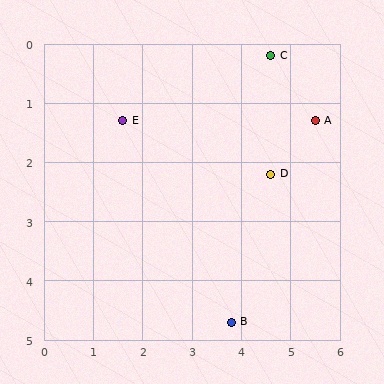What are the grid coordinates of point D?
Point D is at approximately (4.6, 2.2).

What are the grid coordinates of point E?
Point E is at approximately (1.6, 1.3).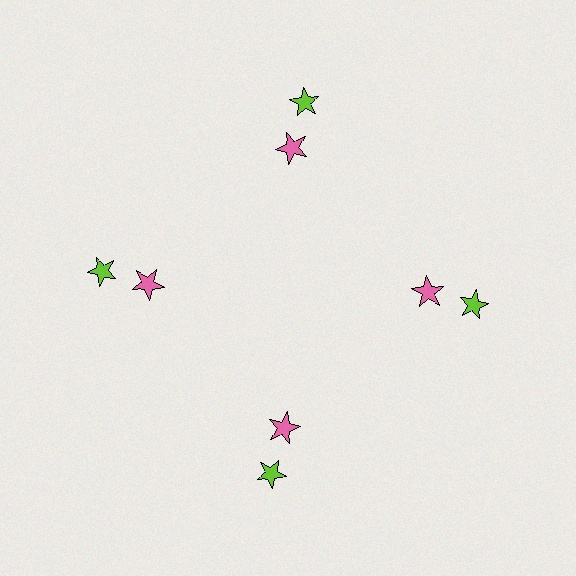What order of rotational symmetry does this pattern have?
This pattern has 4-fold rotational symmetry.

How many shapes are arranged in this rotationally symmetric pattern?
There are 8 shapes, arranged in 4 groups of 2.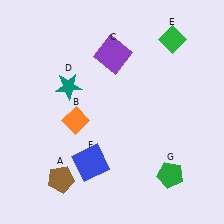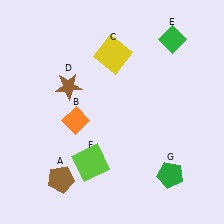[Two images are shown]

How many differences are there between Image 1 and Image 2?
There are 3 differences between the two images.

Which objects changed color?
C changed from purple to yellow. D changed from teal to brown. F changed from blue to lime.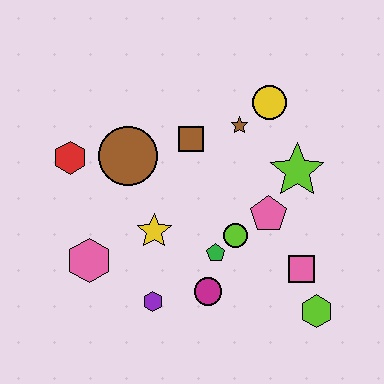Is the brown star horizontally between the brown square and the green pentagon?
No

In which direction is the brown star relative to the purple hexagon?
The brown star is above the purple hexagon.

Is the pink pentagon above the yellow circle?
No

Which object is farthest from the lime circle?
The red hexagon is farthest from the lime circle.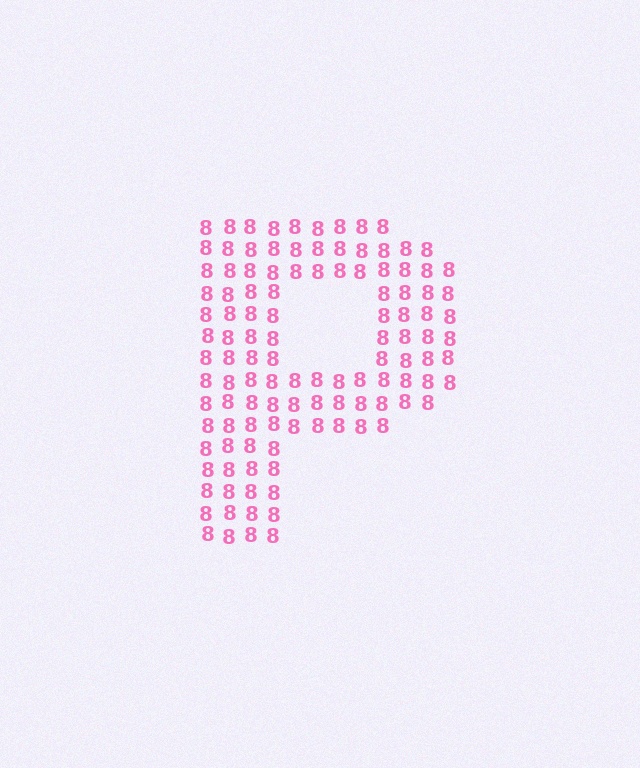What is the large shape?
The large shape is the letter P.